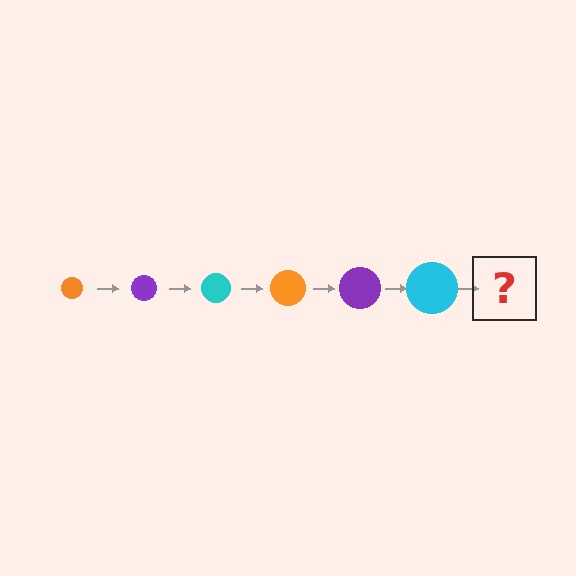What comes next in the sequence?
The next element should be an orange circle, larger than the previous one.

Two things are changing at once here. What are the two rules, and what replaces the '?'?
The two rules are that the circle grows larger each step and the color cycles through orange, purple, and cyan. The '?' should be an orange circle, larger than the previous one.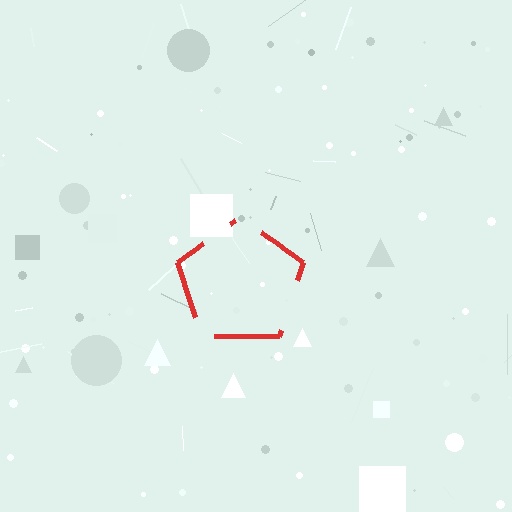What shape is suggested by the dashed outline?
The dashed outline suggests a pentagon.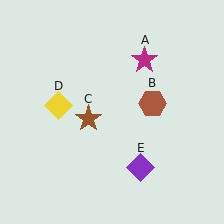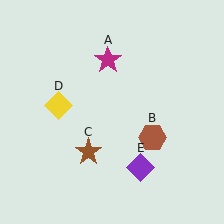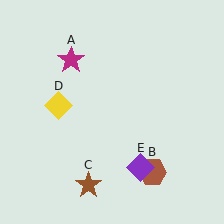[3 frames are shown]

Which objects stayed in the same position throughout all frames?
Yellow diamond (object D) and purple diamond (object E) remained stationary.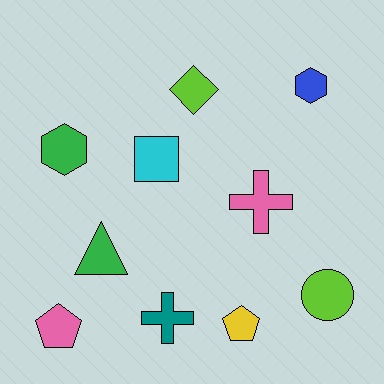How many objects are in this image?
There are 10 objects.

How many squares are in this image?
There is 1 square.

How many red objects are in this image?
There are no red objects.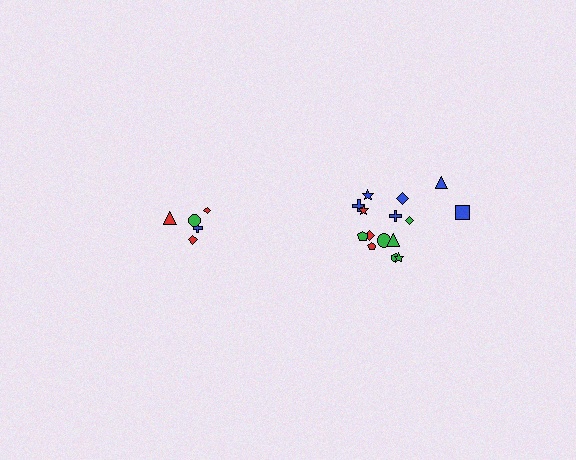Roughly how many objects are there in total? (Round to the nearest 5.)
Roughly 20 objects in total.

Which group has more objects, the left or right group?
The right group.